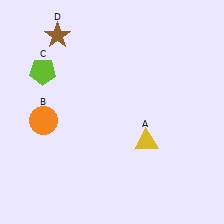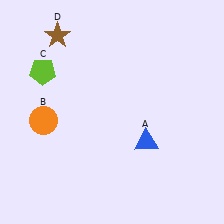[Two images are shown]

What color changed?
The triangle (A) changed from yellow in Image 1 to blue in Image 2.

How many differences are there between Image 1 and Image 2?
There is 1 difference between the two images.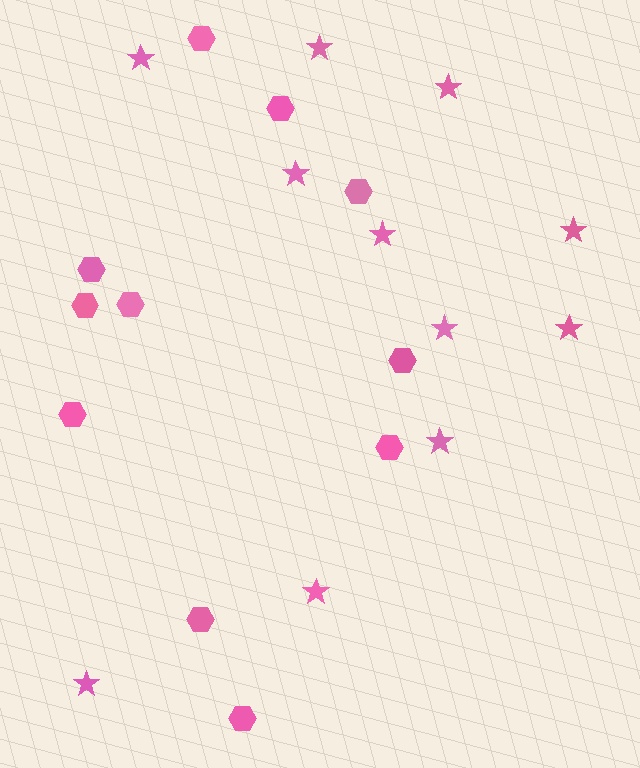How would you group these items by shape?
There are 2 groups: one group of hexagons (11) and one group of stars (11).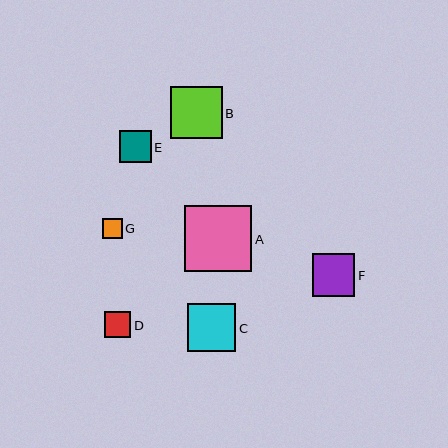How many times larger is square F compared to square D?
Square F is approximately 1.6 times the size of square D.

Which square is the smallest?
Square G is the smallest with a size of approximately 20 pixels.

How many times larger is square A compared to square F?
Square A is approximately 1.6 times the size of square F.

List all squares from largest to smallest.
From largest to smallest: A, B, C, F, E, D, G.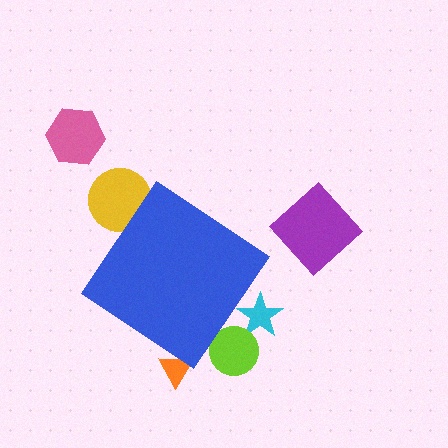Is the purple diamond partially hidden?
No, the purple diamond is fully visible.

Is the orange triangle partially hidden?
Yes, the orange triangle is partially hidden behind the blue diamond.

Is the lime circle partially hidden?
Yes, the lime circle is partially hidden behind the blue diamond.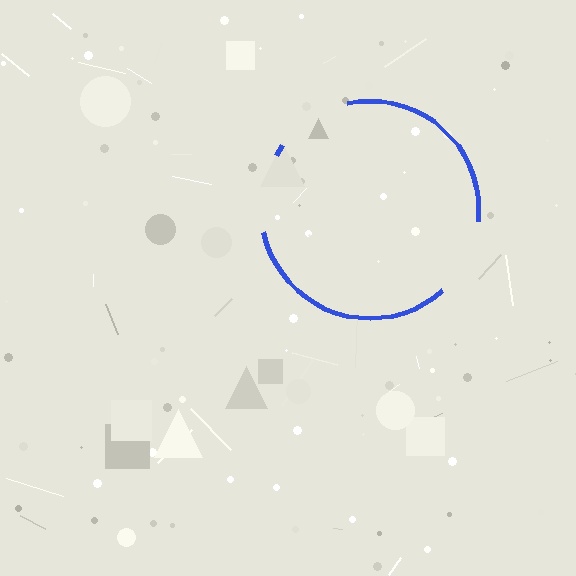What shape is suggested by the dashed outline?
The dashed outline suggests a circle.